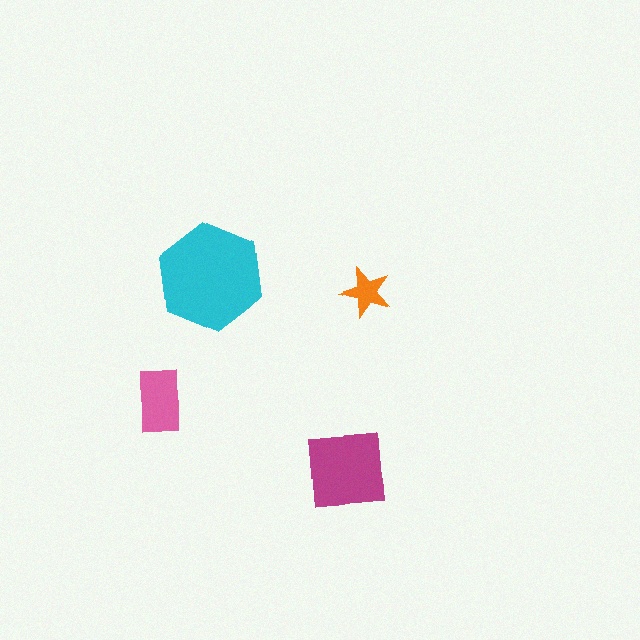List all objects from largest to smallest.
The cyan hexagon, the magenta square, the pink rectangle, the orange star.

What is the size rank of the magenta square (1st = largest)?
2nd.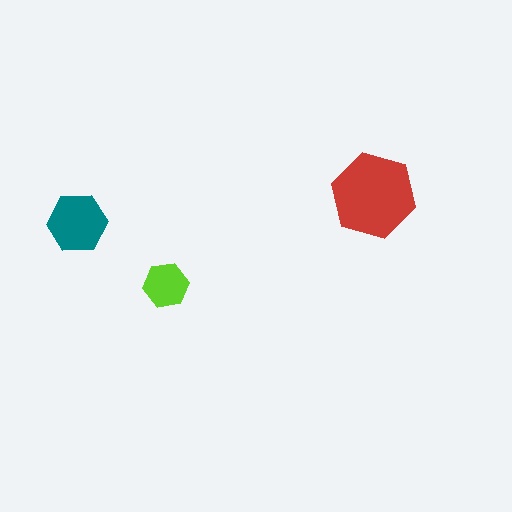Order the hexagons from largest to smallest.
the red one, the teal one, the lime one.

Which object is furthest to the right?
The red hexagon is rightmost.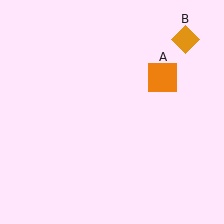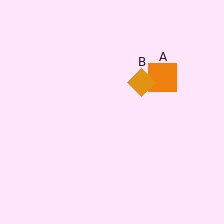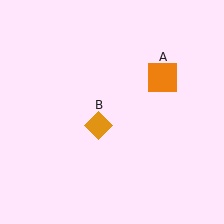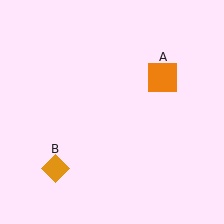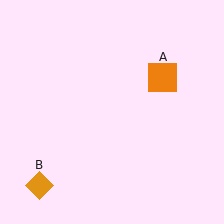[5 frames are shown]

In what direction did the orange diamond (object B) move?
The orange diamond (object B) moved down and to the left.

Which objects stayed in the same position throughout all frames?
Orange square (object A) remained stationary.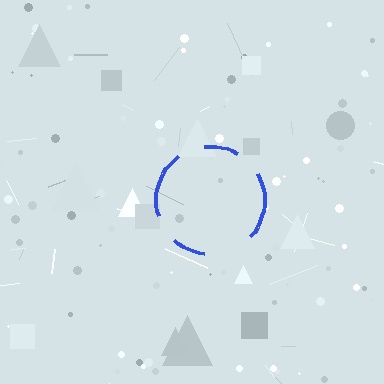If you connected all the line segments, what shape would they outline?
They would outline a circle.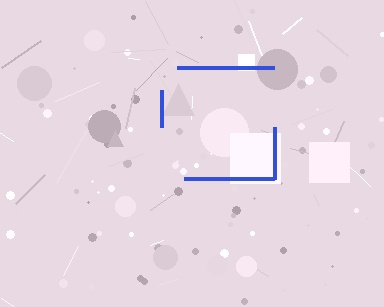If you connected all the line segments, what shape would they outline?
They would outline a square.